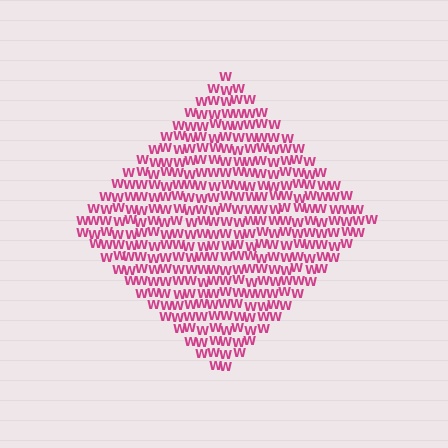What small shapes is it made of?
It is made of small letter W's.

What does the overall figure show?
The overall figure shows a diamond.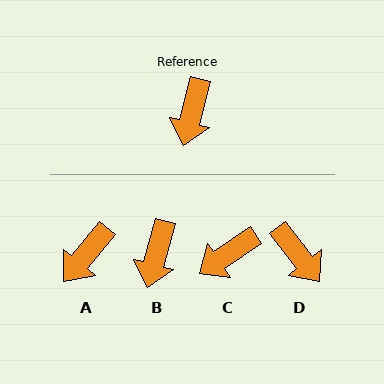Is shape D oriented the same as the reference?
No, it is off by about 53 degrees.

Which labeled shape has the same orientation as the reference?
B.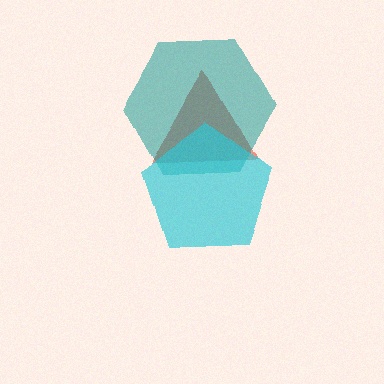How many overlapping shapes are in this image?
There are 3 overlapping shapes in the image.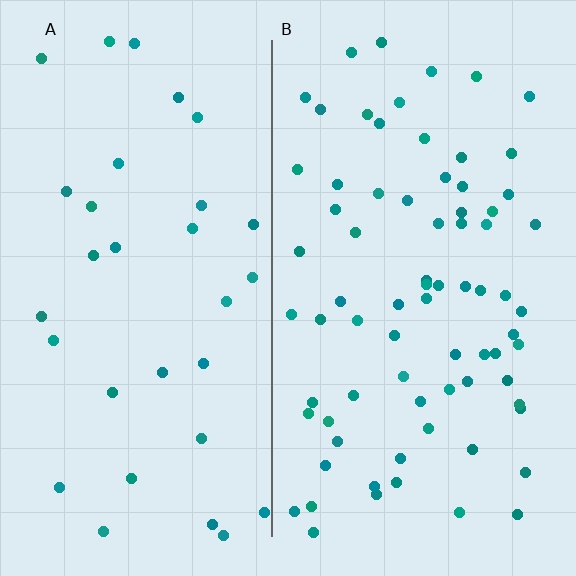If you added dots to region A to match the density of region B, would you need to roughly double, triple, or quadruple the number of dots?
Approximately double.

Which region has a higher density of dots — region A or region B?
B (the right).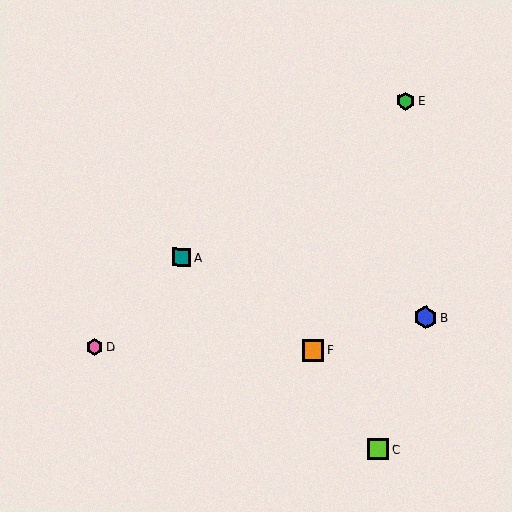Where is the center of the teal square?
The center of the teal square is at (182, 257).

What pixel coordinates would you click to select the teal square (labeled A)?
Click at (182, 257) to select the teal square A.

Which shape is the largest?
The blue hexagon (labeled B) is the largest.